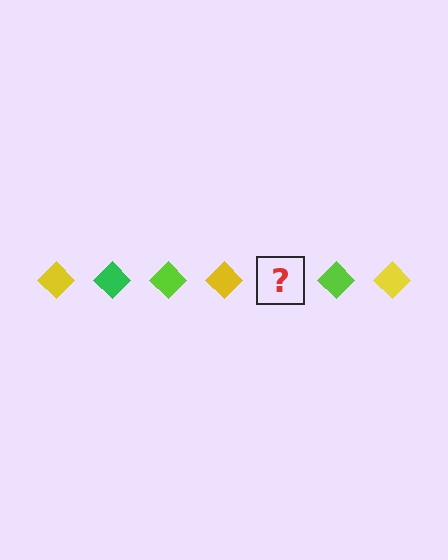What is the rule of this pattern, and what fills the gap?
The rule is that the pattern cycles through yellow, green, lime diamonds. The gap should be filled with a green diamond.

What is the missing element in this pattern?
The missing element is a green diamond.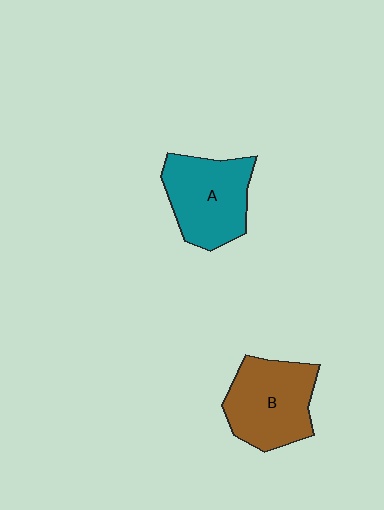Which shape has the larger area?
Shape B (brown).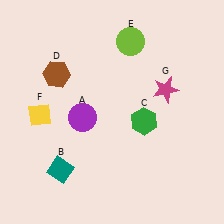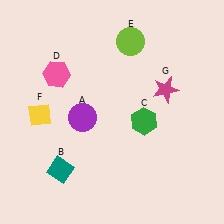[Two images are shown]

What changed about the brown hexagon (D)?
In Image 1, D is brown. In Image 2, it changed to pink.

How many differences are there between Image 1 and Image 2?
There is 1 difference between the two images.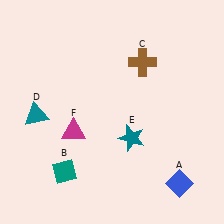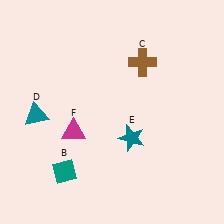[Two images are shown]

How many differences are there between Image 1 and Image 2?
There is 1 difference between the two images.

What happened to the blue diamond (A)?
The blue diamond (A) was removed in Image 2. It was in the bottom-right area of Image 1.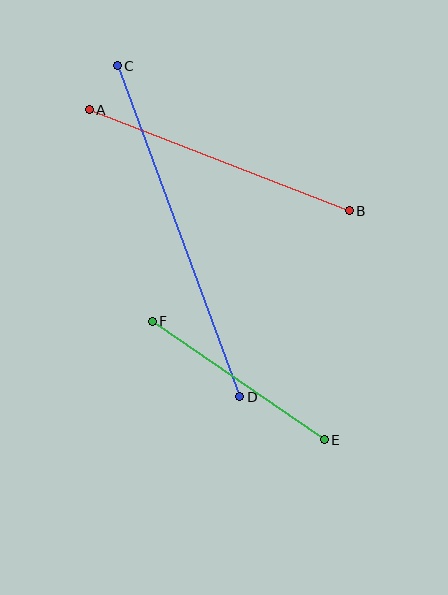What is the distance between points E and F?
The distance is approximately 209 pixels.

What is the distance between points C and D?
The distance is approximately 353 pixels.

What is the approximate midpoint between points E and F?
The midpoint is at approximately (238, 381) pixels.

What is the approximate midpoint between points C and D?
The midpoint is at approximately (179, 231) pixels.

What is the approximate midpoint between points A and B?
The midpoint is at approximately (219, 160) pixels.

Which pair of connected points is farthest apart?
Points C and D are farthest apart.